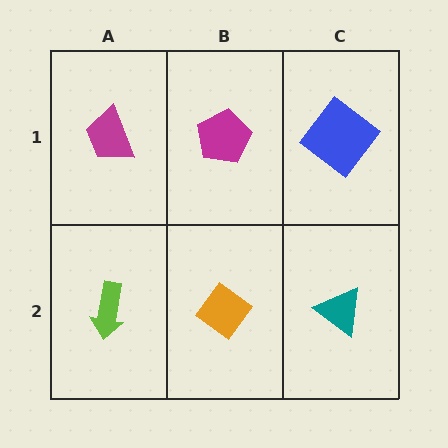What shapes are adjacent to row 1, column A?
A lime arrow (row 2, column A), a magenta pentagon (row 1, column B).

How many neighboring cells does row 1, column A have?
2.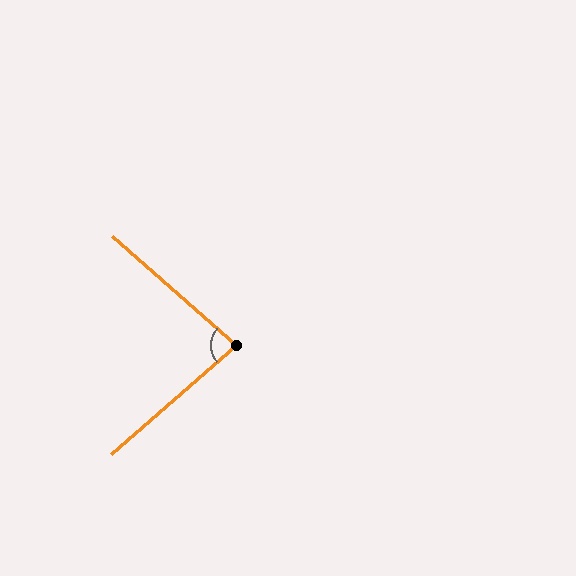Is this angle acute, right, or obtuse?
It is acute.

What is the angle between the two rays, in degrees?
Approximately 83 degrees.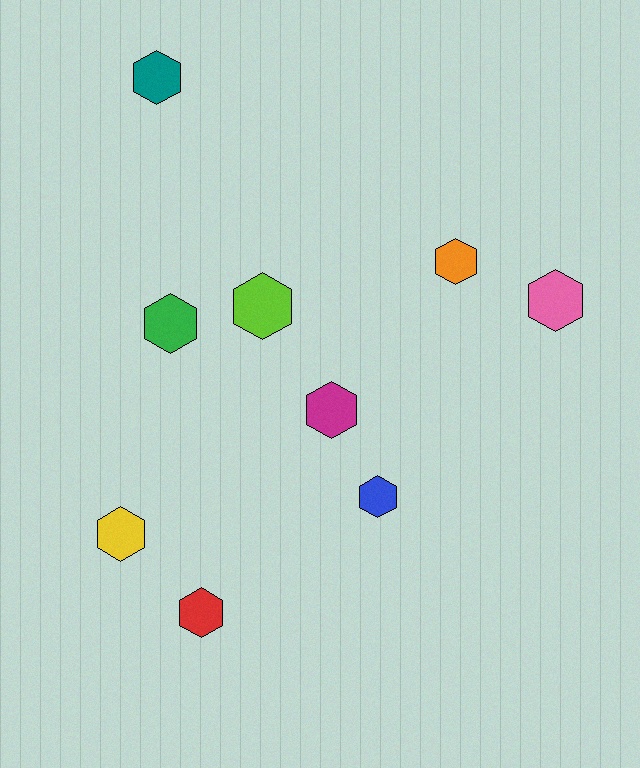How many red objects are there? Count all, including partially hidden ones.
There is 1 red object.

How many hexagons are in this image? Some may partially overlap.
There are 9 hexagons.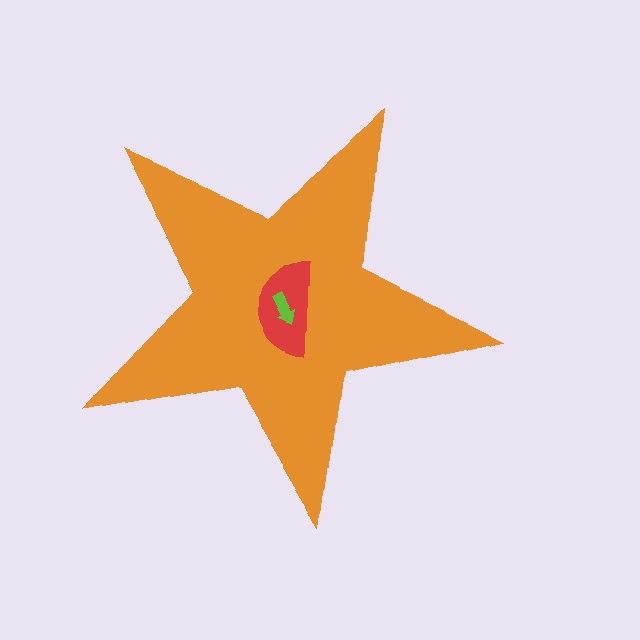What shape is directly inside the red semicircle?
The lime arrow.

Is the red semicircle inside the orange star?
Yes.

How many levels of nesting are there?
3.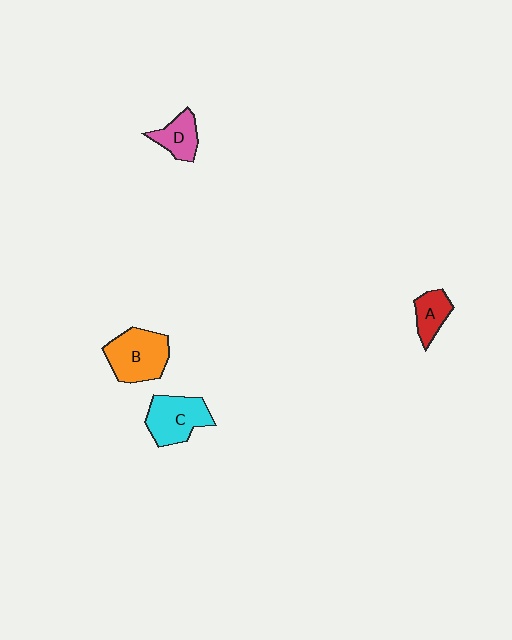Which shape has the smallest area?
Shape A (red).